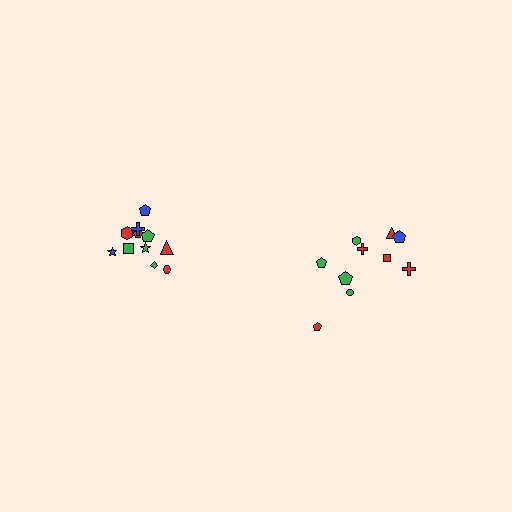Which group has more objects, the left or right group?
The left group.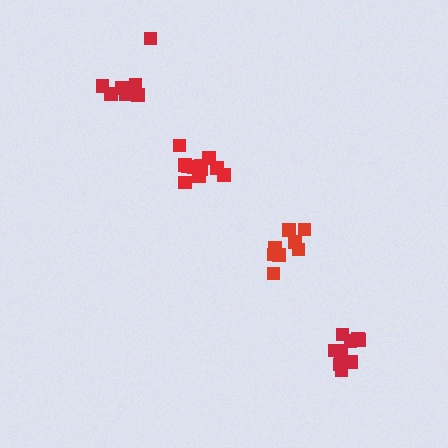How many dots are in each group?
Group 1: 9 dots, Group 2: 8 dots, Group 3: 11 dots, Group 4: 7 dots (35 total).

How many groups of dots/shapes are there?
There are 4 groups.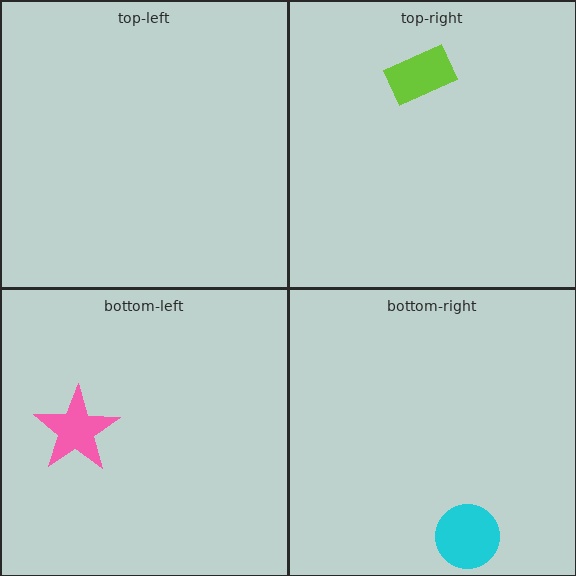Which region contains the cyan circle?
The bottom-right region.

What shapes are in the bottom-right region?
The cyan circle.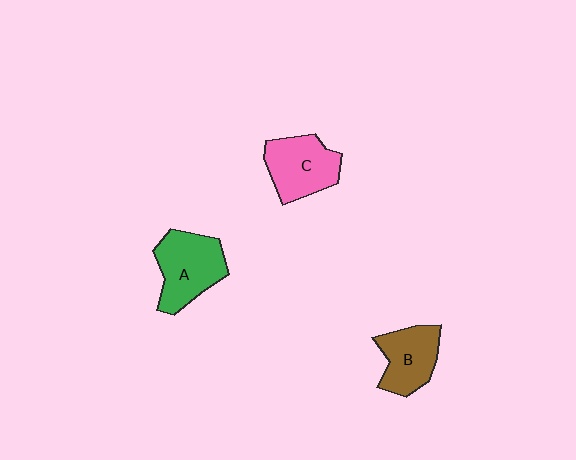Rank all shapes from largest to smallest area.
From largest to smallest: A (green), C (pink), B (brown).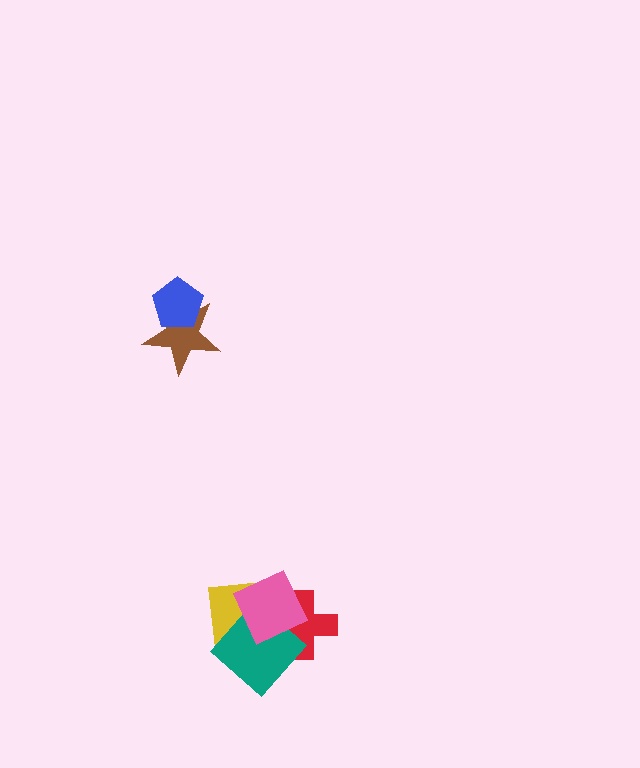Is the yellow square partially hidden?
Yes, it is partially covered by another shape.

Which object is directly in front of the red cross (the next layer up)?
The yellow square is directly in front of the red cross.